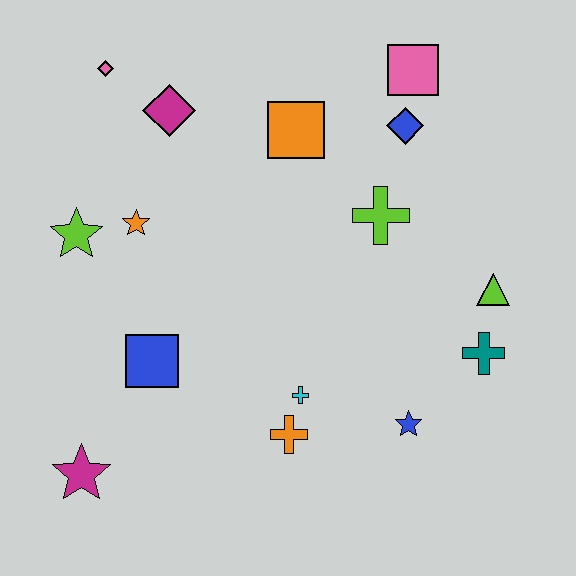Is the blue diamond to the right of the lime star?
Yes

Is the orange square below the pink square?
Yes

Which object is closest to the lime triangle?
The teal cross is closest to the lime triangle.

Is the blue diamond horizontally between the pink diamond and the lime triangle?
Yes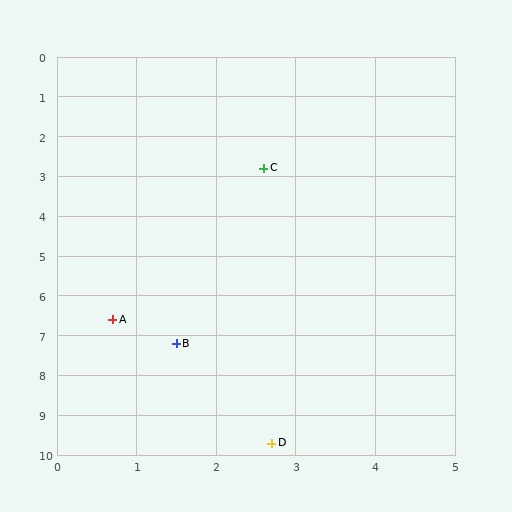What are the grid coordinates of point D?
Point D is at approximately (2.7, 9.7).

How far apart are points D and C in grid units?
Points D and C are about 6.9 grid units apart.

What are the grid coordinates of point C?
Point C is at approximately (2.6, 2.8).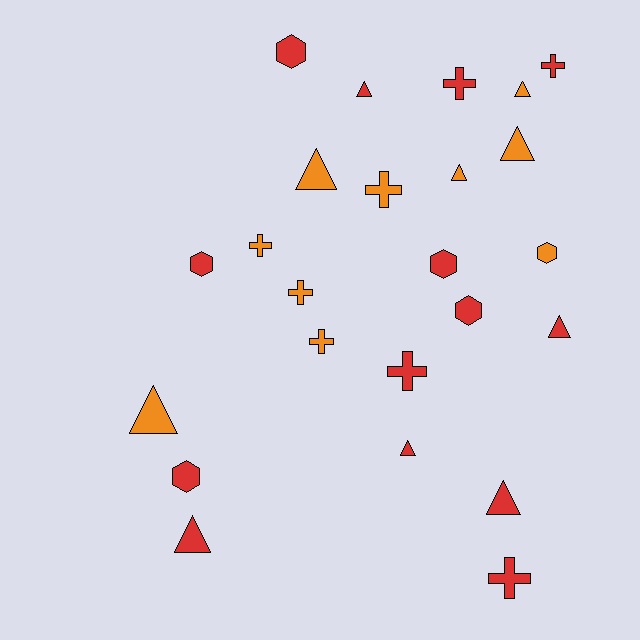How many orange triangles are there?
There are 5 orange triangles.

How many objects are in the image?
There are 24 objects.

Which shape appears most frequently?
Triangle, with 10 objects.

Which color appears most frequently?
Red, with 14 objects.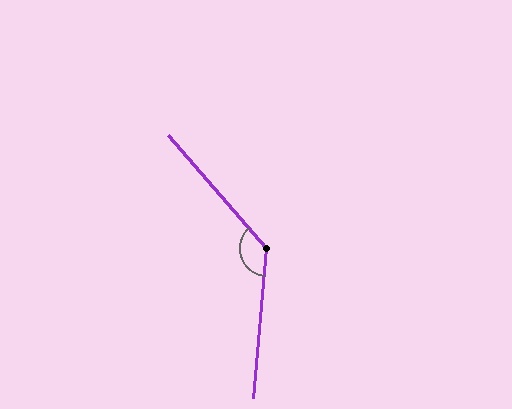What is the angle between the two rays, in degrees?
Approximately 134 degrees.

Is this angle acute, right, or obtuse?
It is obtuse.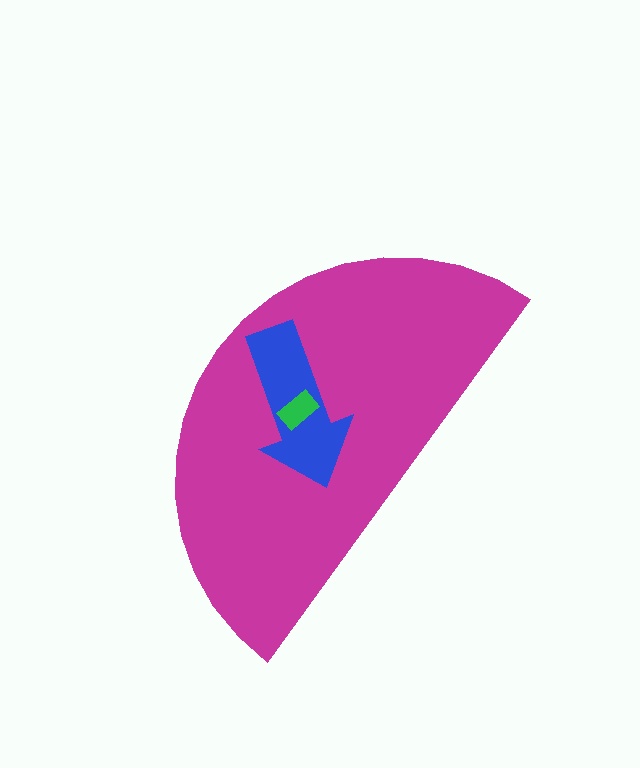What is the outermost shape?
The magenta semicircle.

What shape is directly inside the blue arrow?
The green rectangle.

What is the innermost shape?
The green rectangle.